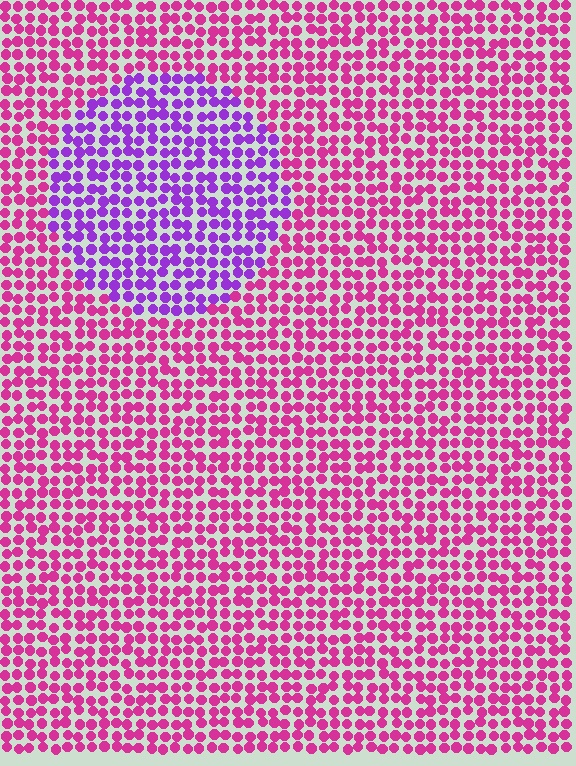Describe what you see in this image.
The image is filled with small magenta elements in a uniform arrangement. A circle-shaped region is visible where the elements are tinted to a slightly different hue, forming a subtle color boundary.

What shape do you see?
I see a circle.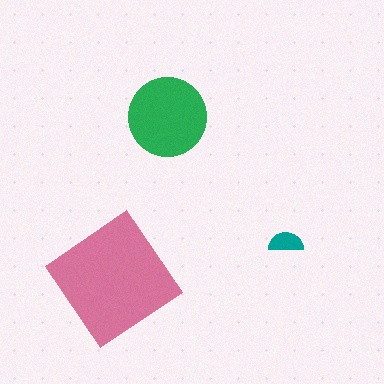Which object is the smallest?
The teal semicircle.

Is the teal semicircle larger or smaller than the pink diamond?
Smaller.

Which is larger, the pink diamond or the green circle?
The pink diamond.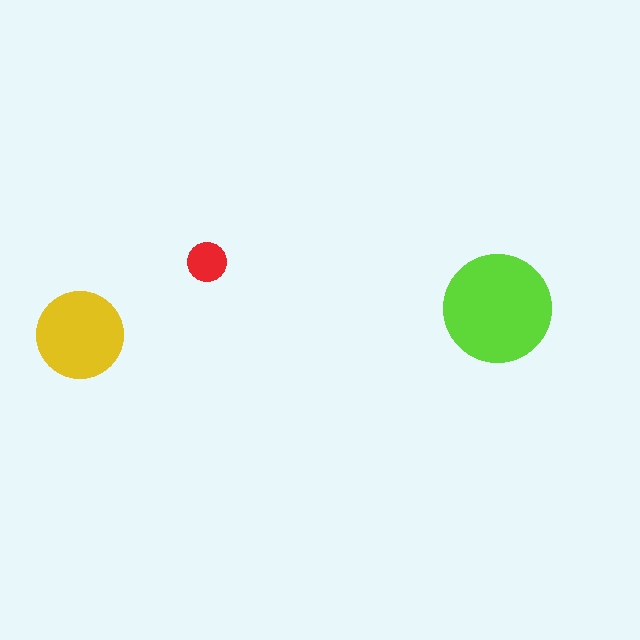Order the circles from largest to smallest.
the lime one, the yellow one, the red one.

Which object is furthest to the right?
The lime circle is rightmost.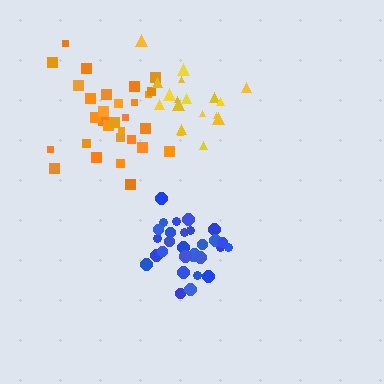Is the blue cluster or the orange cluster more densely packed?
Blue.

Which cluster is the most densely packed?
Blue.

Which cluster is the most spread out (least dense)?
Orange.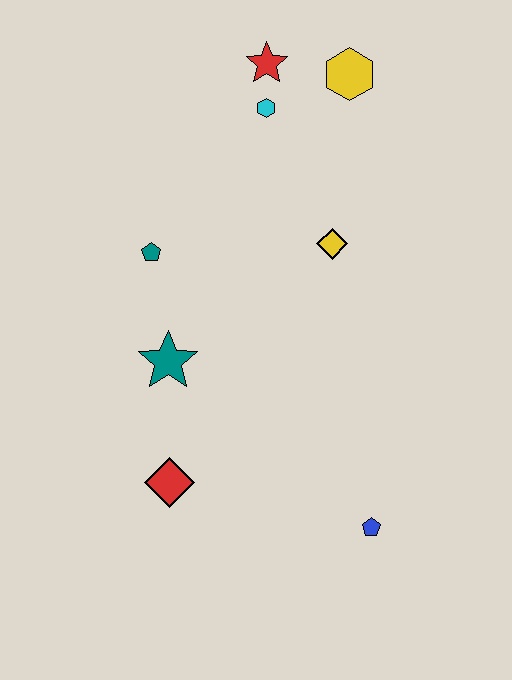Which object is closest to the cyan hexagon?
The red star is closest to the cyan hexagon.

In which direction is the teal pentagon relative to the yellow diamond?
The teal pentagon is to the left of the yellow diamond.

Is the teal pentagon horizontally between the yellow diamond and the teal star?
No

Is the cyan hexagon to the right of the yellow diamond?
No